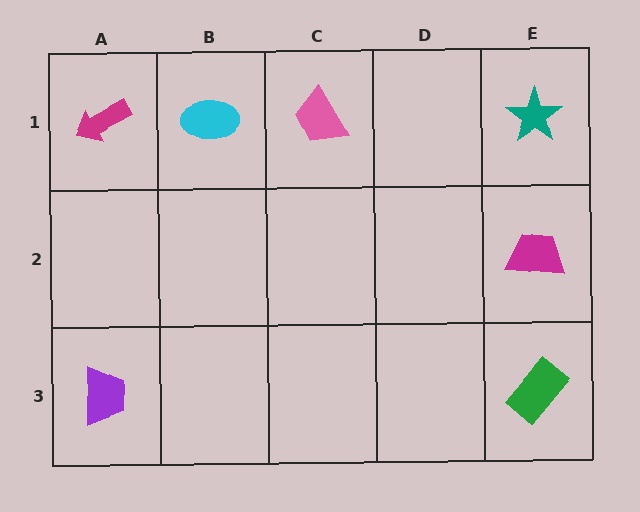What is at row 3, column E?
A green rectangle.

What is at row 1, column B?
A cyan ellipse.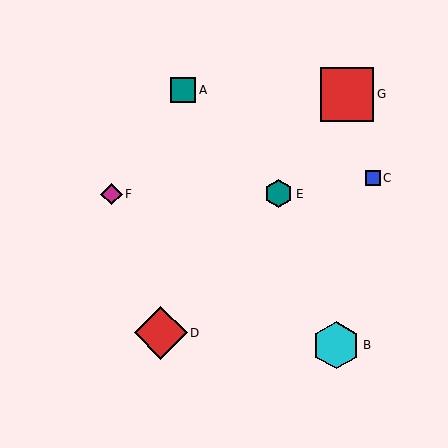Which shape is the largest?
The red square (labeled G) is the largest.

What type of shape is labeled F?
Shape F is a magenta diamond.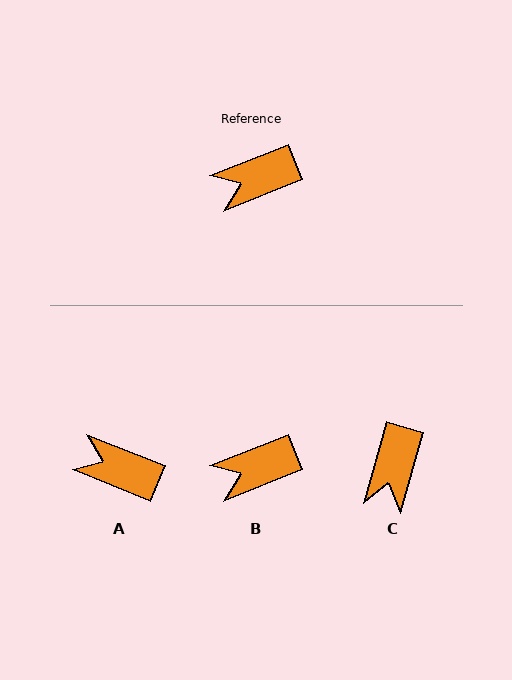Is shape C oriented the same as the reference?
No, it is off by about 52 degrees.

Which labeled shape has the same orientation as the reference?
B.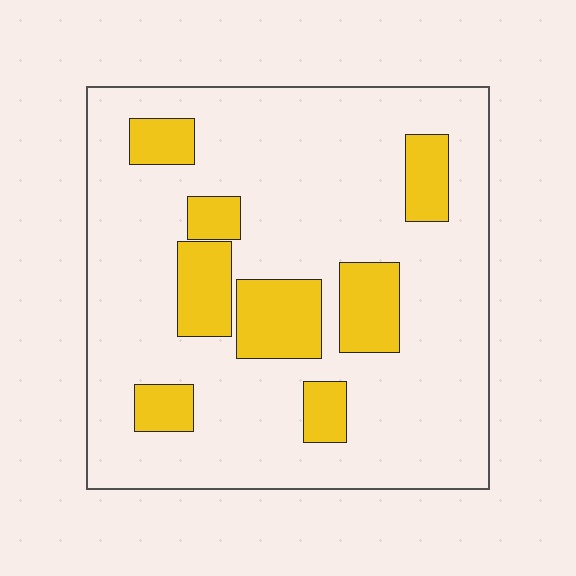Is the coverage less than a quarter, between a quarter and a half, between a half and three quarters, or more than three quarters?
Less than a quarter.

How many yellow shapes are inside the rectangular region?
8.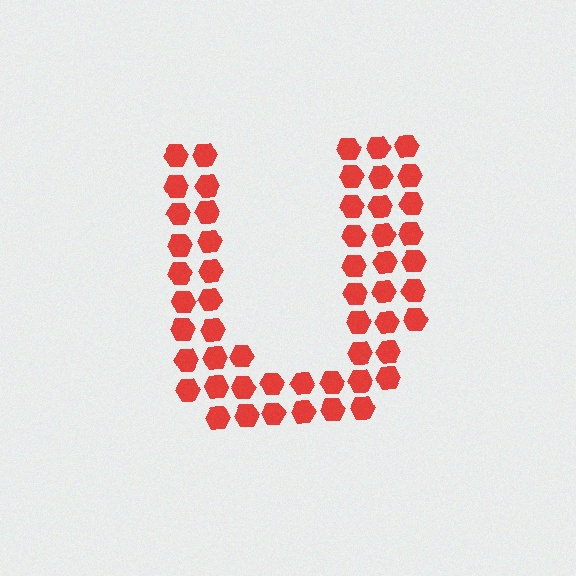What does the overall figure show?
The overall figure shows the letter U.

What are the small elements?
The small elements are hexagons.